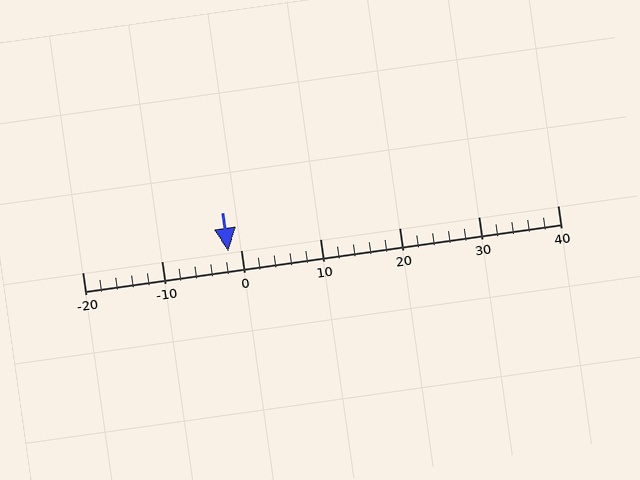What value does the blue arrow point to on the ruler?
The blue arrow points to approximately -2.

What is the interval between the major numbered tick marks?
The major tick marks are spaced 10 units apart.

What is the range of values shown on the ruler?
The ruler shows values from -20 to 40.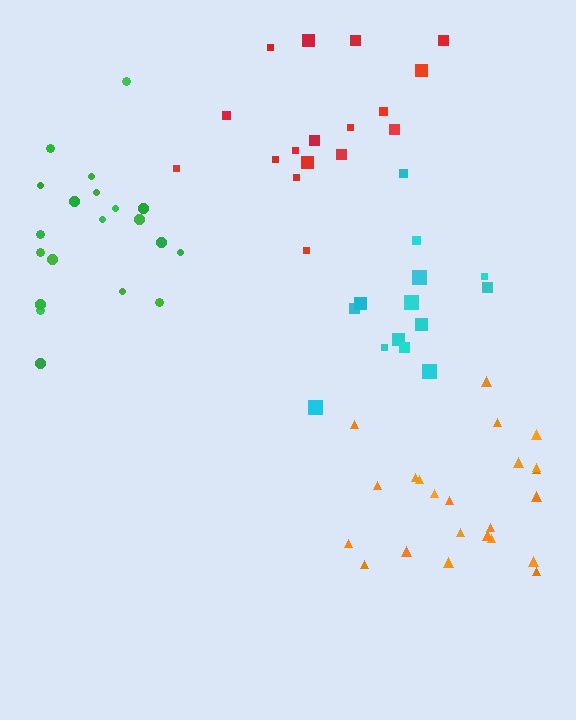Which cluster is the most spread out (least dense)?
Red.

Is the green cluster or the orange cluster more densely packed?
Orange.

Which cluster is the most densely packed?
Cyan.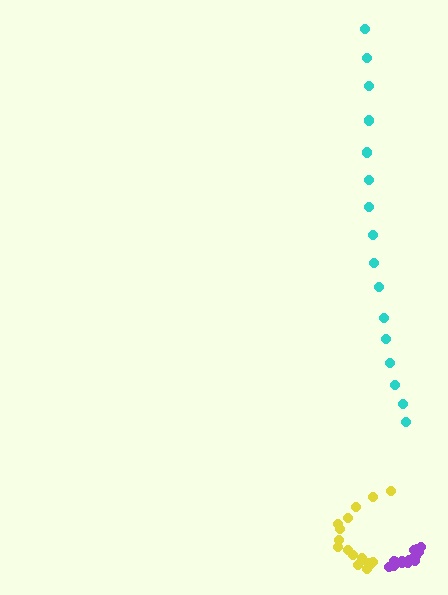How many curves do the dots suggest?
There are 3 distinct paths.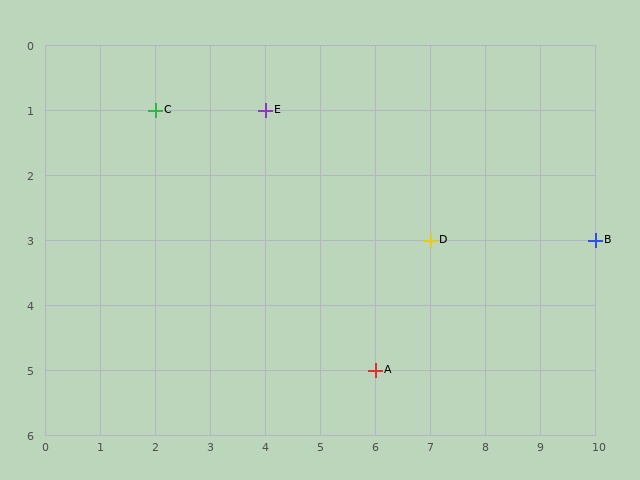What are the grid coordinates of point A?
Point A is at grid coordinates (6, 5).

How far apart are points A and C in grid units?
Points A and C are 4 columns and 4 rows apart (about 5.7 grid units diagonally).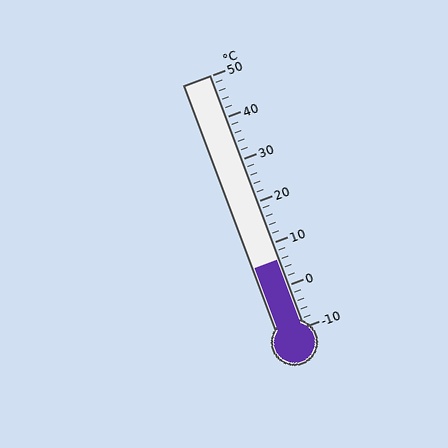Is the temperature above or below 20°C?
The temperature is below 20°C.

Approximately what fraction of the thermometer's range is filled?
The thermometer is filled to approximately 25% of its range.